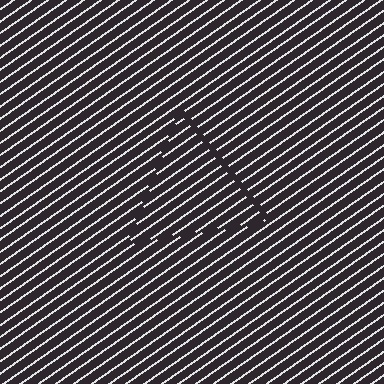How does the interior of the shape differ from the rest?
The interior of the shape contains the same grating, shifted by half a period — the contour is defined by the phase discontinuity where line-ends from the inner and outer gratings abut.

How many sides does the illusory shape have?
3 sides — the line-ends trace a triangle.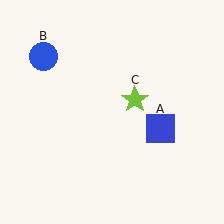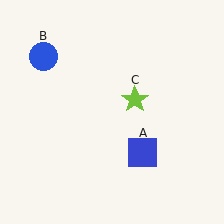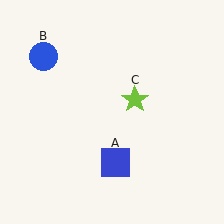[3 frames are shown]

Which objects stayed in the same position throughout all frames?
Blue circle (object B) and lime star (object C) remained stationary.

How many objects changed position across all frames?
1 object changed position: blue square (object A).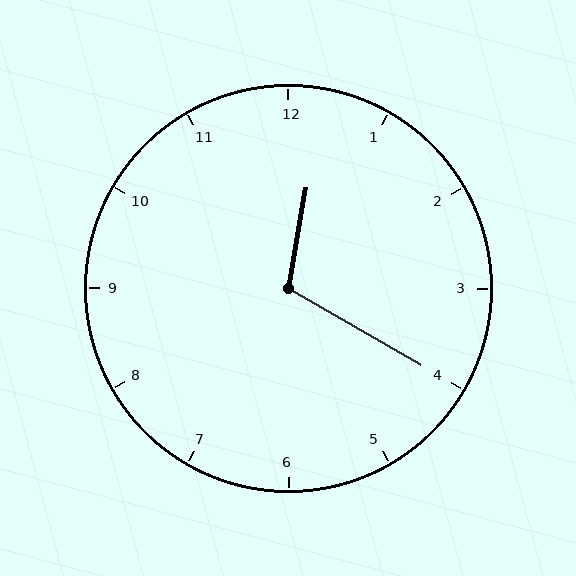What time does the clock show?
12:20.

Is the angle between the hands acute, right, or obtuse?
It is obtuse.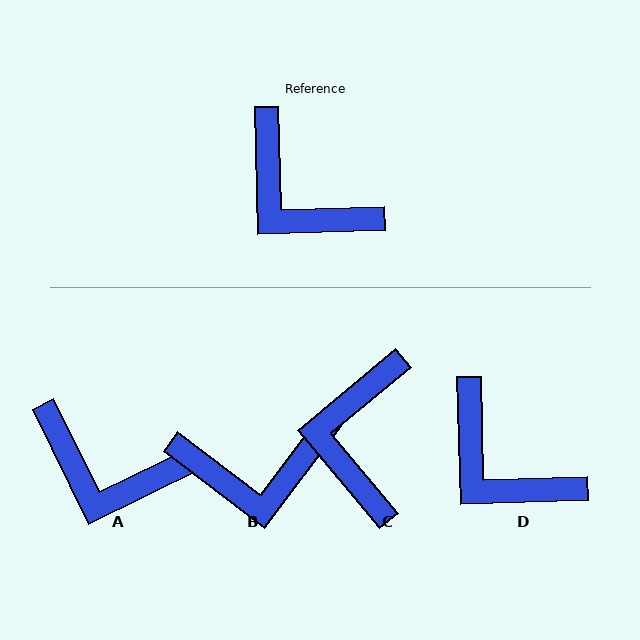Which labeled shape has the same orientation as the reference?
D.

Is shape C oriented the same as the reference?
No, it is off by about 52 degrees.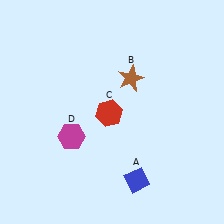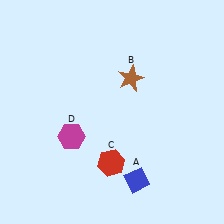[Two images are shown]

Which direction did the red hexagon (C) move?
The red hexagon (C) moved down.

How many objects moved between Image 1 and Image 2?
1 object moved between the two images.